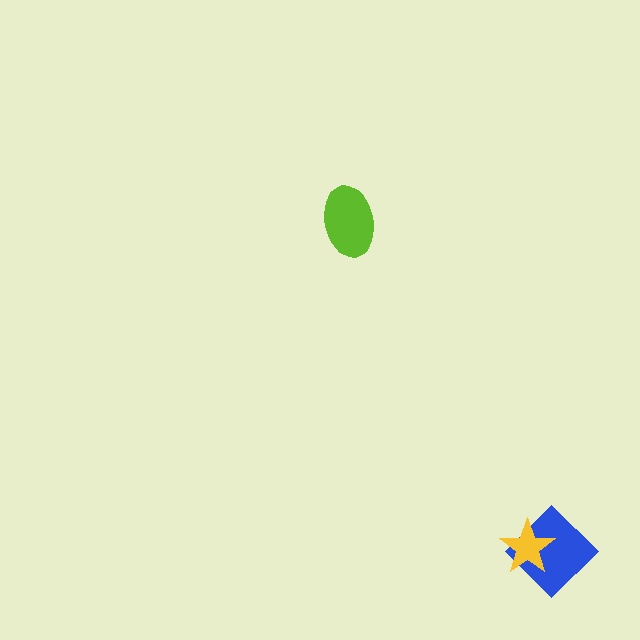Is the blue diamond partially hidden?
Yes, it is partially covered by another shape.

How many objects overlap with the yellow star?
1 object overlaps with the yellow star.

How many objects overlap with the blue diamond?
1 object overlaps with the blue diamond.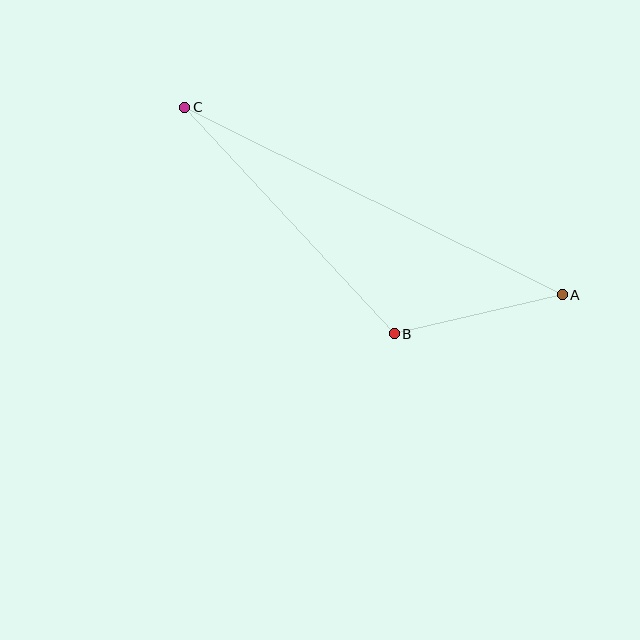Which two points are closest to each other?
Points A and B are closest to each other.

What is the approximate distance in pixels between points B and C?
The distance between B and C is approximately 309 pixels.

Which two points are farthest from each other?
Points A and C are farthest from each other.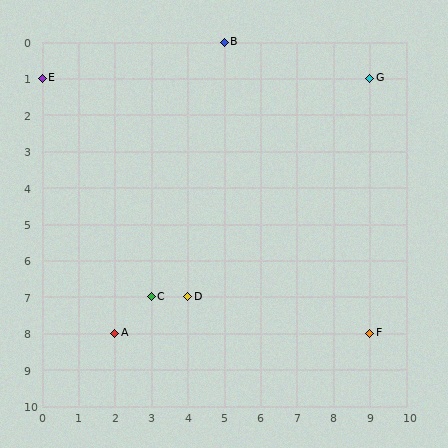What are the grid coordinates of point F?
Point F is at grid coordinates (9, 8).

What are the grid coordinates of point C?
Point C is at grid coordinates (3, 7).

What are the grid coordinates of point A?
Point A is at grid coordinates (2, 8).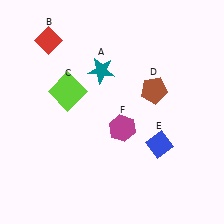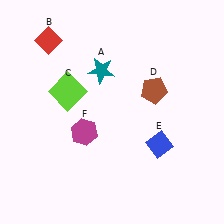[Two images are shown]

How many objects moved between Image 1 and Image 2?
1 object moved between the two images.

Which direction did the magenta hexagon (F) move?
The magenta hexagon (F) moved left.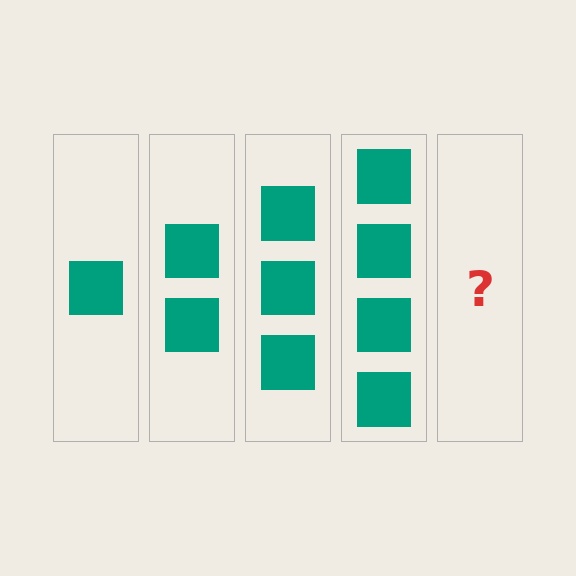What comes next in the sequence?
The next element should be 5 squares.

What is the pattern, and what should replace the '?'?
The pattern is that each step adds one more square. The '?' should be 5 squares.